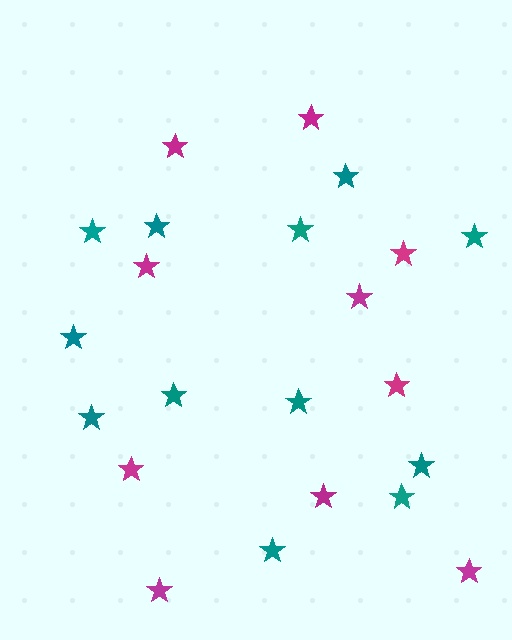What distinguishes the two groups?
There are 2 groups: one group of magenta stars (10) and one group of teal stars (12).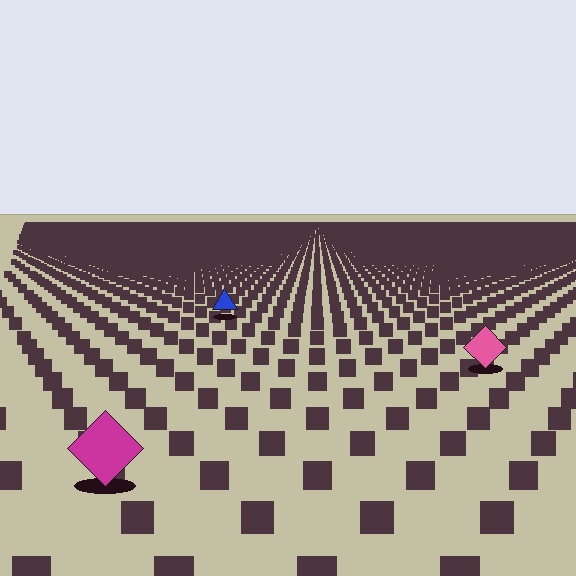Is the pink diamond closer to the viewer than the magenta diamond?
No. The magenta diamond is closer — you can tell from the texture gradient: the ground texture is coarser near it.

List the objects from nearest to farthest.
From nearest to farthest: the magenta diamond, the pink diamond, the blue triangle.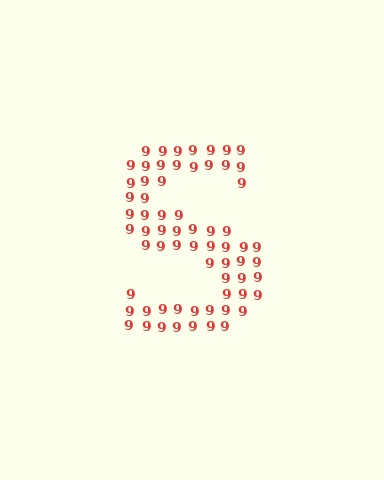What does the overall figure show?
The overall figure shows the letter S.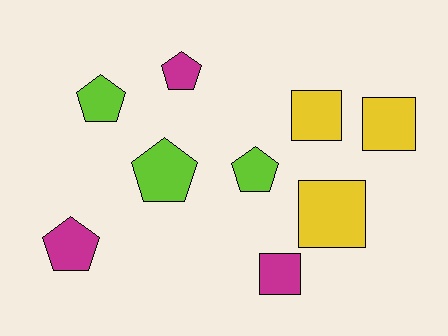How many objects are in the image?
There are 9 objects.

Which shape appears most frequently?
Pentagon, with 5 objects.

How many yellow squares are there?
There are 3 yellow squares.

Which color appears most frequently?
Yellow, with 3 objects.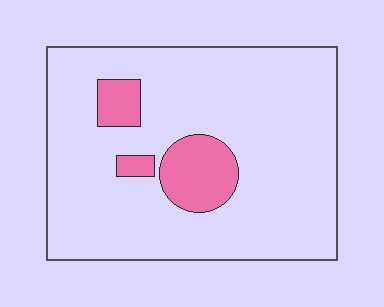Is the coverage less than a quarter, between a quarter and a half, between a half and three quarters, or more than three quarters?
Less than a quarter.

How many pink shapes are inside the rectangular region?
3.